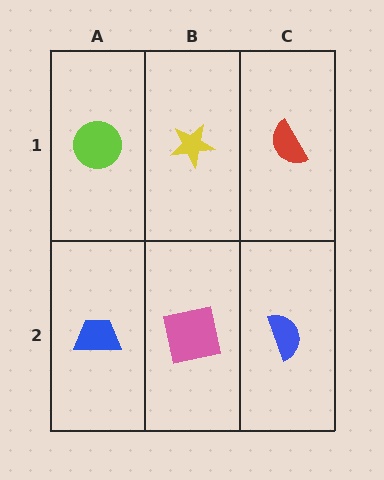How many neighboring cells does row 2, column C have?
2.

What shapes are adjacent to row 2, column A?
A lime circle (row 1, column A), a pink square (row 2, column B).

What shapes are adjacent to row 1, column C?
A blue semicircle (row 2, column C), a yellow star (row 1, column B).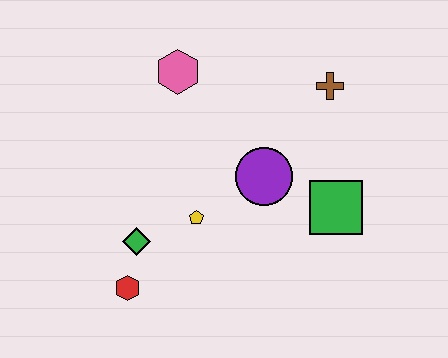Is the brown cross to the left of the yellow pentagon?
No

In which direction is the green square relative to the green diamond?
The green square is to the right of the green diamond.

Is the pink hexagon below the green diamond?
No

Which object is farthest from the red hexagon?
The brown cross is farthest from the red hexagon.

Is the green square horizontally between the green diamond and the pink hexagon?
No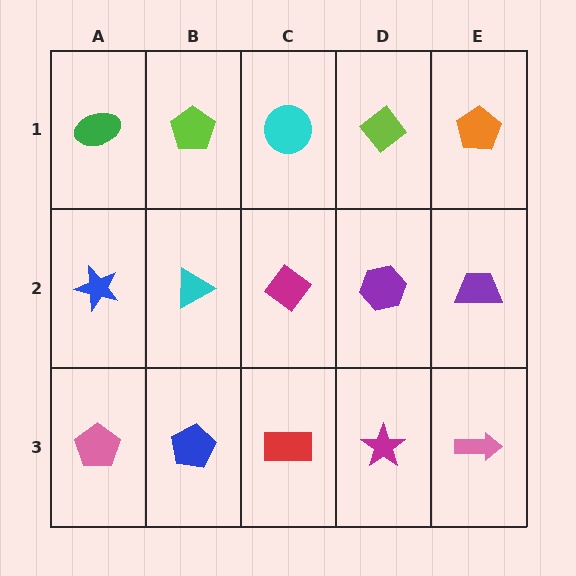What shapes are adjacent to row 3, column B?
A cyan triangle (row 2, column B), a pink pentagon (row 3, column A), a red rectangle (row 3, column C).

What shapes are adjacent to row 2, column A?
A green ellipse (row 1, column A), a pink pentagon (row 3, column A), a cyan triangle (row 2, column B).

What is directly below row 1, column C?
A magenta diamond.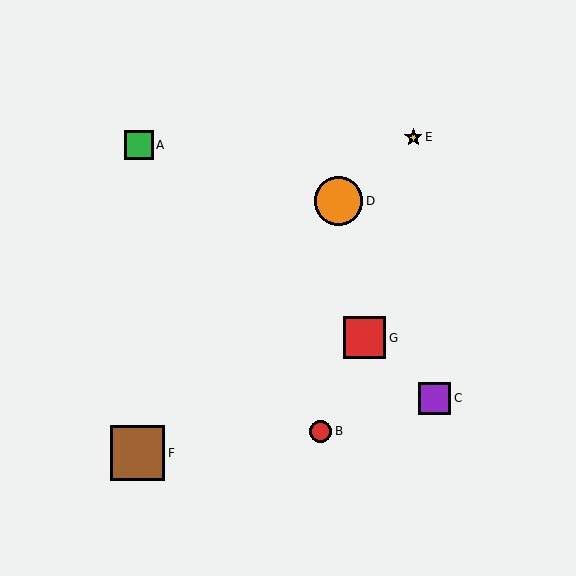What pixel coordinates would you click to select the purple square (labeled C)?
Click at (435, 398) to select the purple square C.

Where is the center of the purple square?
The center of the purple square is at (435, 398).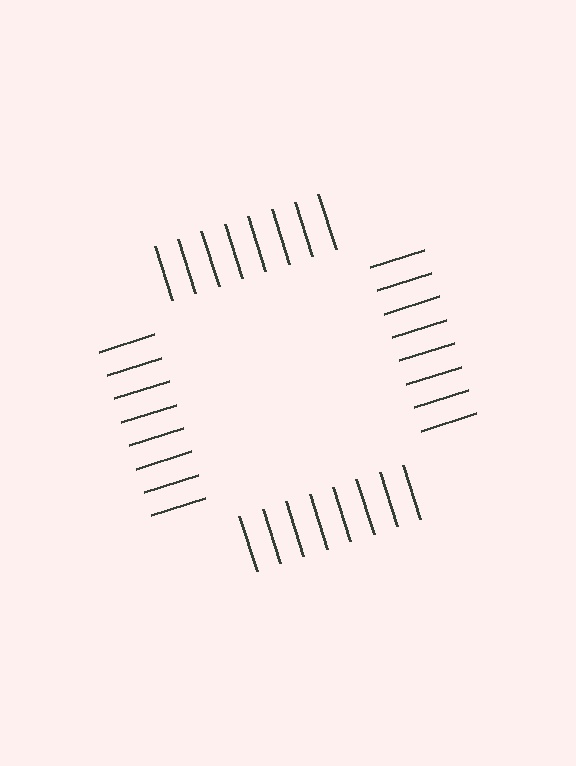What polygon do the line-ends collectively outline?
An illusory square — the line segments terminate on its edges but no continuous stroke is drawn.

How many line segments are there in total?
32 — 8 along each of the 4 edges.